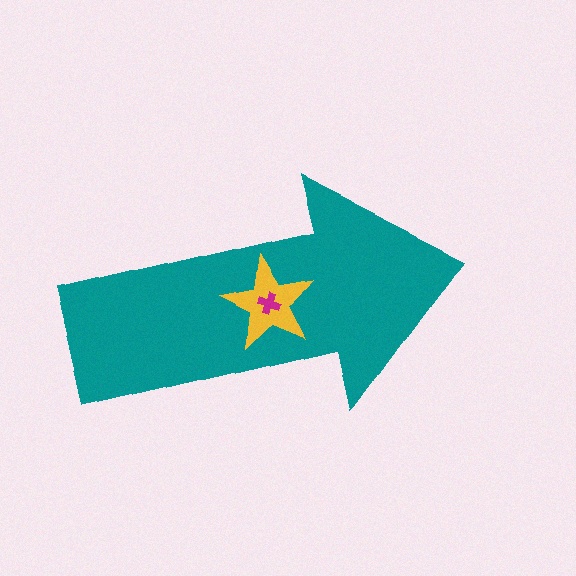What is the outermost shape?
The teal arrow.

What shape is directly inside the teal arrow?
The yellow star.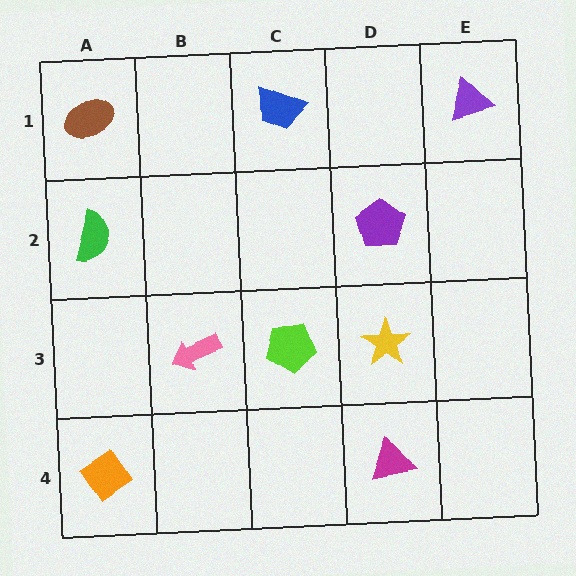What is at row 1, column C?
A blue trapezoid.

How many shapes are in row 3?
3 shapes.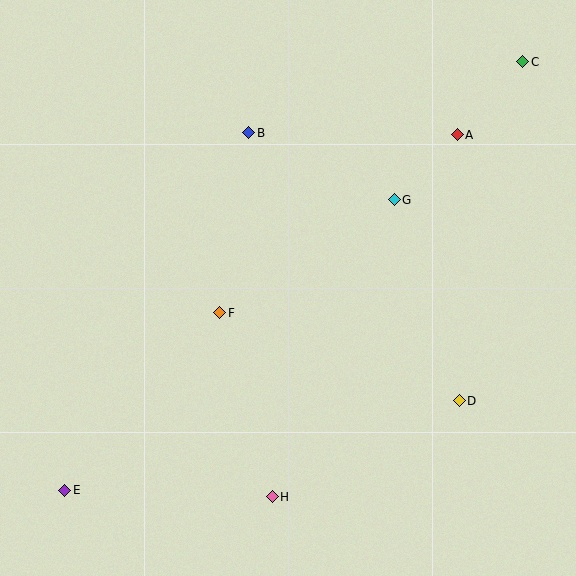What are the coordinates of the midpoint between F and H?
The midpoint between F and H is at (246, 405).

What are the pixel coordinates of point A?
Point A is at (457, 135).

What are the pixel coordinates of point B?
Point B is at (249, 133).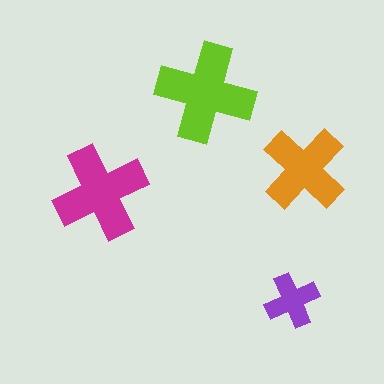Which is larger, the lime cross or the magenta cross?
The lime one.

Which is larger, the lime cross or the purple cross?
The lime one.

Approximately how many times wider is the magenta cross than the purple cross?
About 1.5 times wider.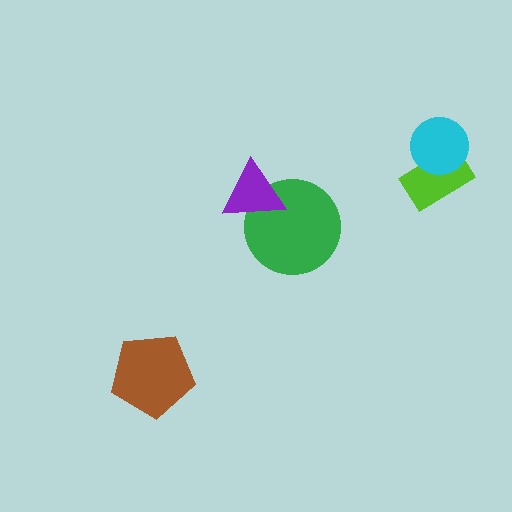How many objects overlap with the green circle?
1 object overlaps with the green circle.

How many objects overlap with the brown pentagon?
0 objects overlap with the brown pentagon.